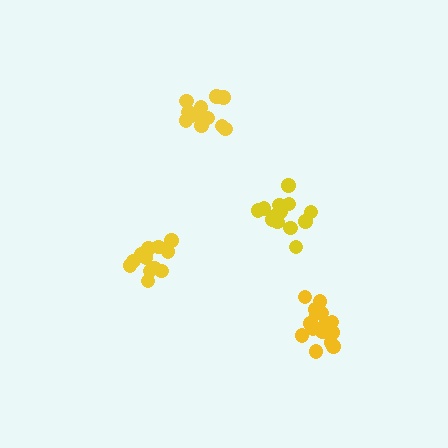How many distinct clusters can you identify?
There are 4 distinct clusters.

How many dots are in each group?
Group 1: 16 dots, Group 2: 14 dots, Group 3: 18 dots, Group 4: 13 dots (61 total).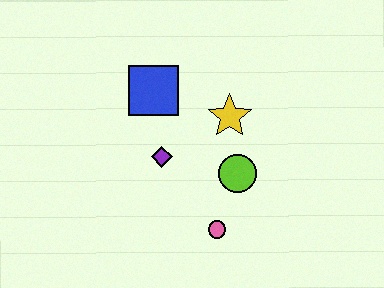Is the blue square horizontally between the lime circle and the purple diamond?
No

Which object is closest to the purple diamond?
The blue square is closest to the purple diamond.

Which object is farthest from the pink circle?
The blue square is farthest from the pink circle.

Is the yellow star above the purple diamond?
Yes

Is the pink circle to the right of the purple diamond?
Yes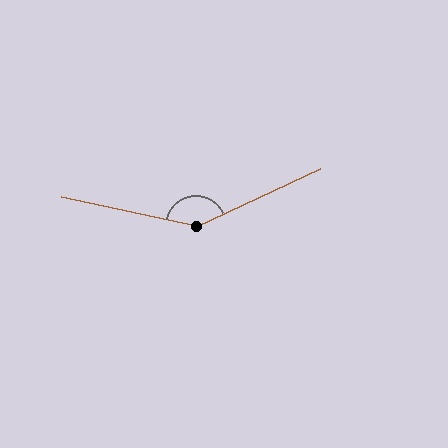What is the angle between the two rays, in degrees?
Approximately 143 degrees.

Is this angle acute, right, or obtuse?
It is obtuse.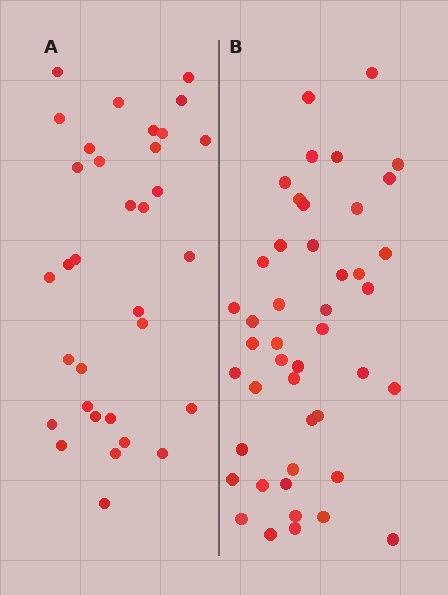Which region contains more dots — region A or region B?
Region B (the right region) has more dots.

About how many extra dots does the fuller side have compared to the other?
Region B has roughly 12 or so more dots than region A.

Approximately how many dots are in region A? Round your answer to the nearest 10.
About 30 dots. (The exact count is 33, which rounds to 30.)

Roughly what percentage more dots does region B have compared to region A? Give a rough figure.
About 35% more.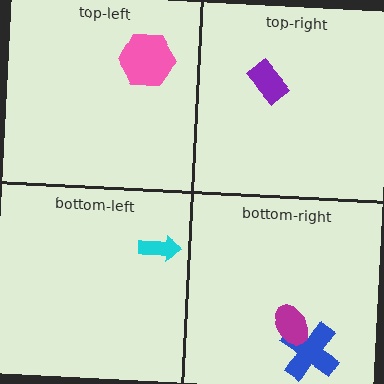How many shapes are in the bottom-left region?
1.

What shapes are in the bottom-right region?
The blue cross, the magenta ellipse.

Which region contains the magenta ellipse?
The bottom-right region.